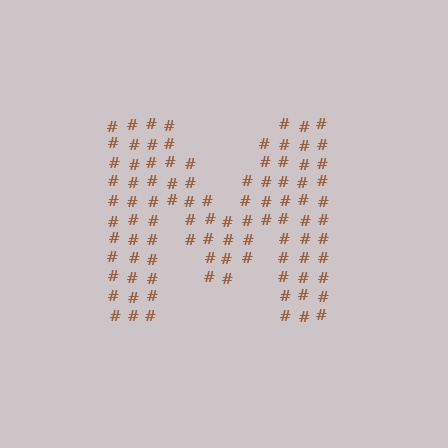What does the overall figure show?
The overall figure shows the letter M.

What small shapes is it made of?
It is made of small hash symbols.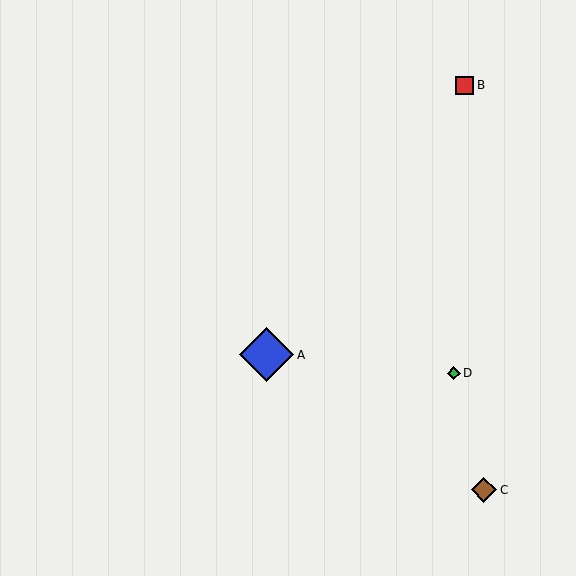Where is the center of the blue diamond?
The center of the blue diamond is at (267, 355).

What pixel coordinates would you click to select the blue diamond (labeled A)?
Click at (267, 355) to select the blue diamond A.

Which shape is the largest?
The blue diamond (labeled A) is the largest.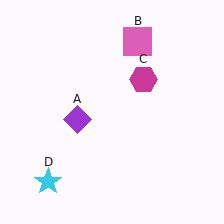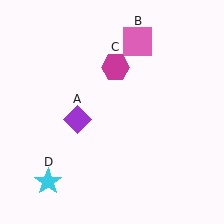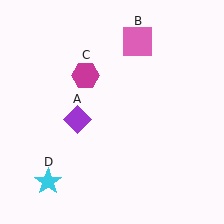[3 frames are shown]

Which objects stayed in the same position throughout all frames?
Purple diamond (object A) and pink square (object B) and cyan star (object D) remained stationary.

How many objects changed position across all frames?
1 object changed position: magenta hexagon (object C).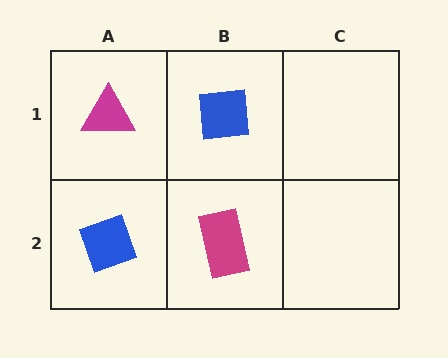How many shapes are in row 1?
2 shapes.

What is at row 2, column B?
A magenta rectangle.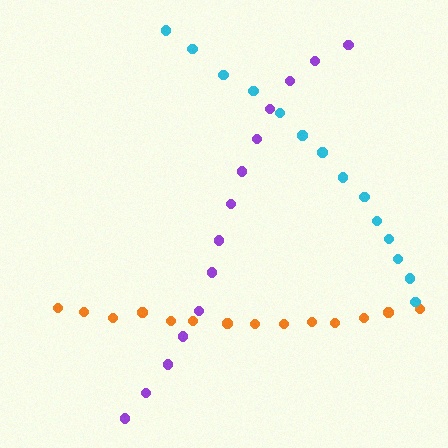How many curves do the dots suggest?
There are 3 distinct paths.